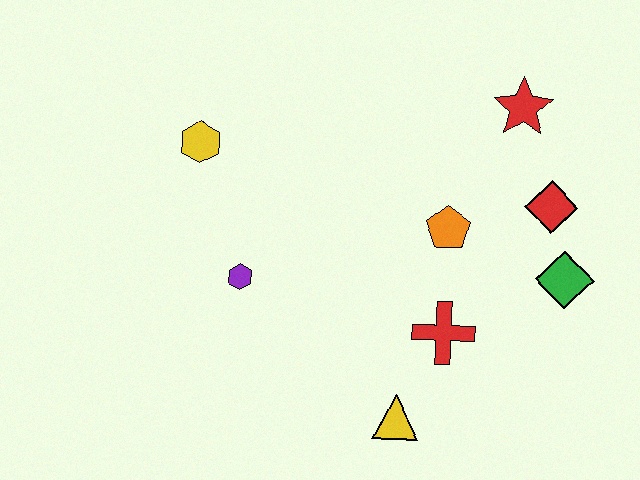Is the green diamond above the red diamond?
No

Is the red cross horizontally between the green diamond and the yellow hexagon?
Yes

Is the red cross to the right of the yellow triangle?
Yes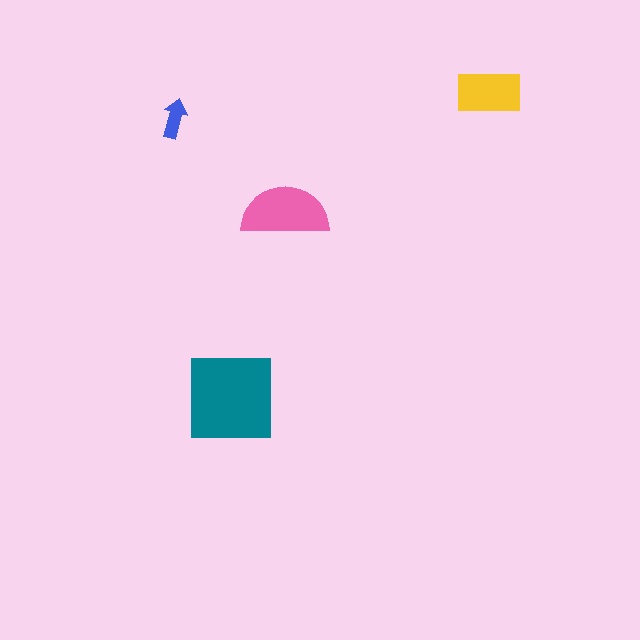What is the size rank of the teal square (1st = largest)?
1st.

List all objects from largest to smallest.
The teal square, the pink semicircle, the yellow rectangle, the blue arrow.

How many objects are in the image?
There are 4 objects in the image.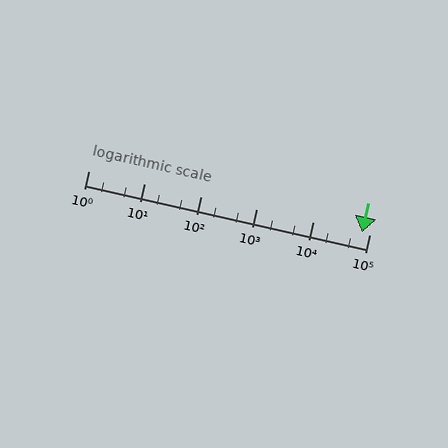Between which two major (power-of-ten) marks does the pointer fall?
The pointer is between 10000 and 100000.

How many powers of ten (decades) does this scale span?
The scale spans 5 decades, from 1 to 100000.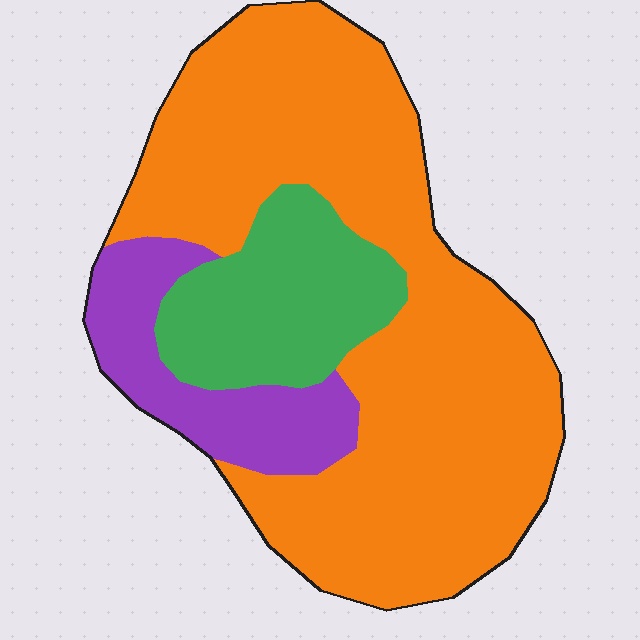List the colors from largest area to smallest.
From largest to smallest: orange, green, purple.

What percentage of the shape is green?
Green takes up about one sixth (1/6) of the shape.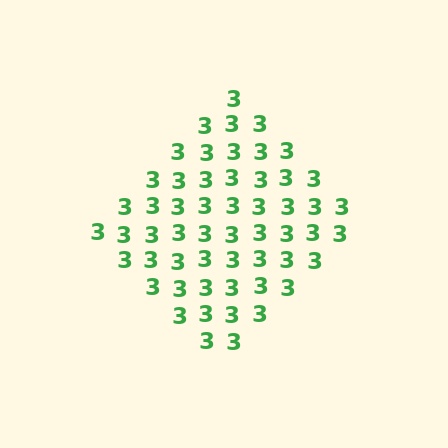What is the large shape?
The large shape is a diamond.